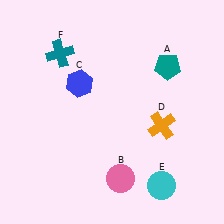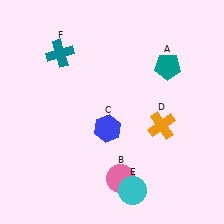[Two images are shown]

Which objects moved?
The objects that moved are: the blue hexagon (C), the cyan circle (E).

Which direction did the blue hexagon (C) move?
The blue hexagon (C) moved down.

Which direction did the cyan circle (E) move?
The cyan circle (E) moved left.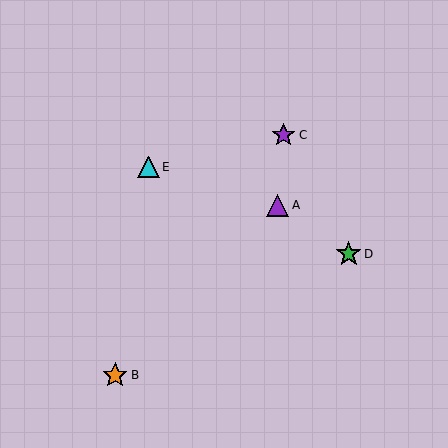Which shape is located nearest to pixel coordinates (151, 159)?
The cyan triangle (labeled E) at (148, 167) is nearest to that location.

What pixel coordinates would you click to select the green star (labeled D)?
Click at (349, 254) to select the green star D.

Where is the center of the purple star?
The center of the purple star is at (284, 135).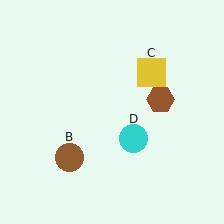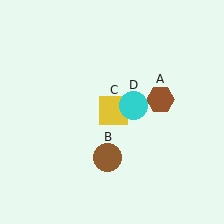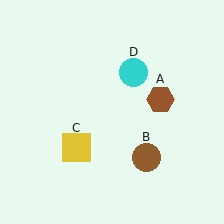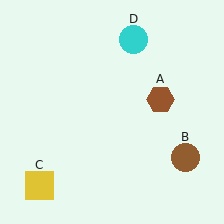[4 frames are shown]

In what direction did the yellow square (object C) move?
The yellow square (object C) moved down and to the left.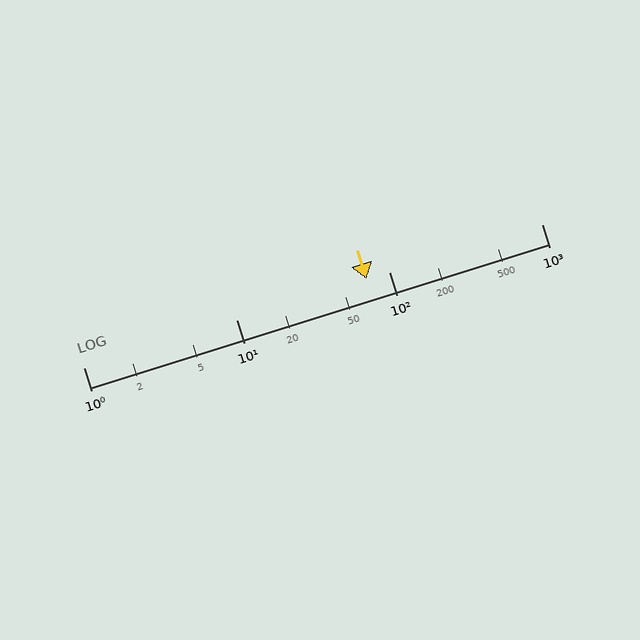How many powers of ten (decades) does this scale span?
The scale spans 3 decades, from 1 to 1000.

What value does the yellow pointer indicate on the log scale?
The pointer indicates approximately 71.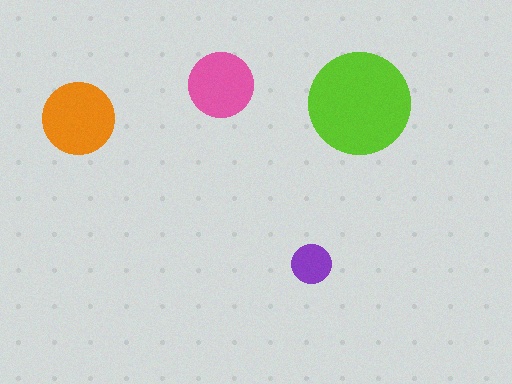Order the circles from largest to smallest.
the lime one, the orange one, the pink one, the purple one.